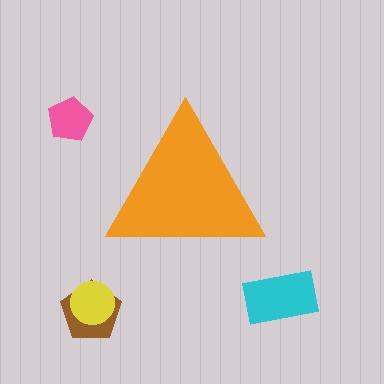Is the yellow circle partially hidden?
No, the yellow circle is fully visible.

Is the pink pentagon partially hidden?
No, the pink pentagon is fully visible.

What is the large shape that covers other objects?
An orange triangle.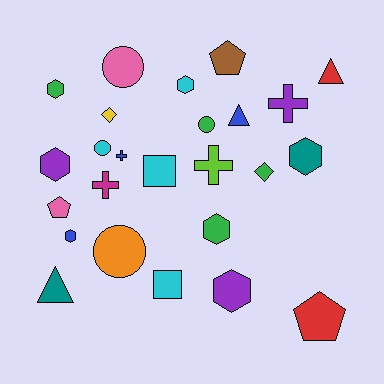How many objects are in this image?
There are 25 objects.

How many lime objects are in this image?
There is 1 lime object.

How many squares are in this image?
There are 2 squares.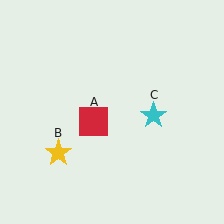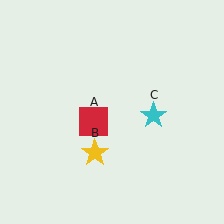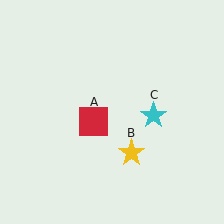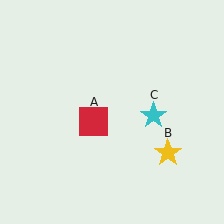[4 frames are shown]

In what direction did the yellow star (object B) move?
The yellow star (object B) moved right.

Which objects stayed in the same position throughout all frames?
Red square (object A) and cyan star (object C) remained stationary.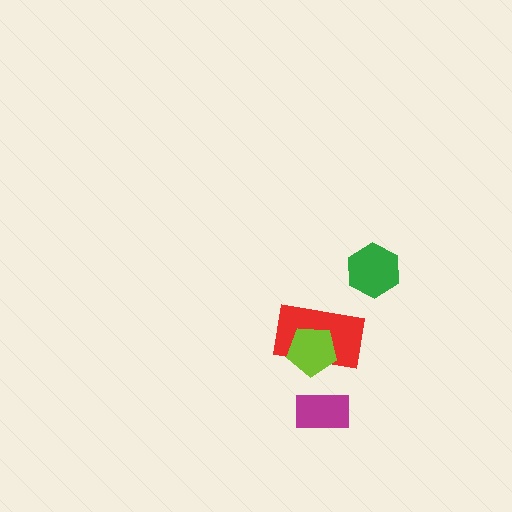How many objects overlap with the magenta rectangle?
0 objects overlap with the magenta rectangle.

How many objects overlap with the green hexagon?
0 objects overlap with the green hexagon.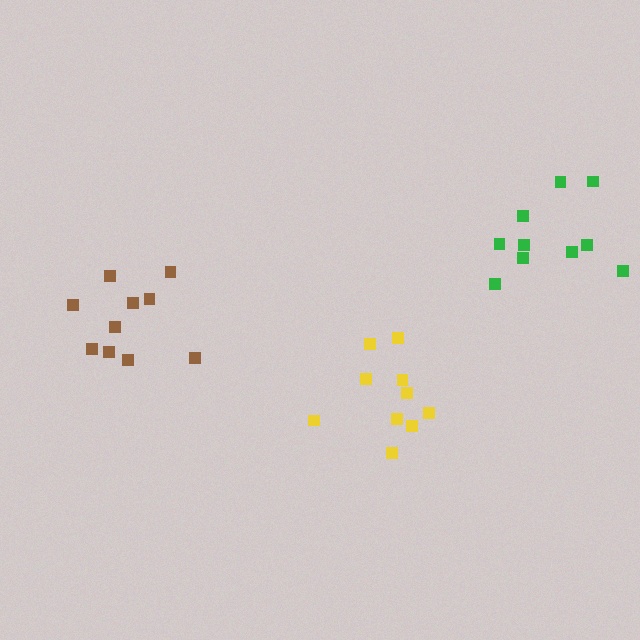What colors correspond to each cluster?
The clusters are colored: brown, yellow, green.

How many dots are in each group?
Group 1: 10 dots, Group 2: 10 dots, Group 3: 10 dots (30 total).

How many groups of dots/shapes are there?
There are 3 groups.